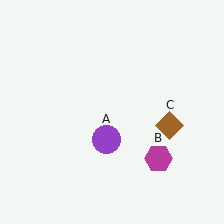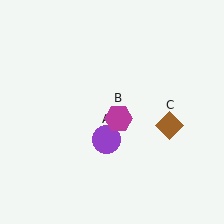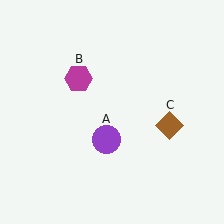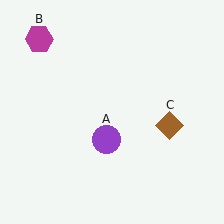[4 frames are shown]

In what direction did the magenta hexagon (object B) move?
The magenta hexagon (object B) moved up and to the left.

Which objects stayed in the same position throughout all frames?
Purple circle (object A) and brown diamond (object C) remained stationary.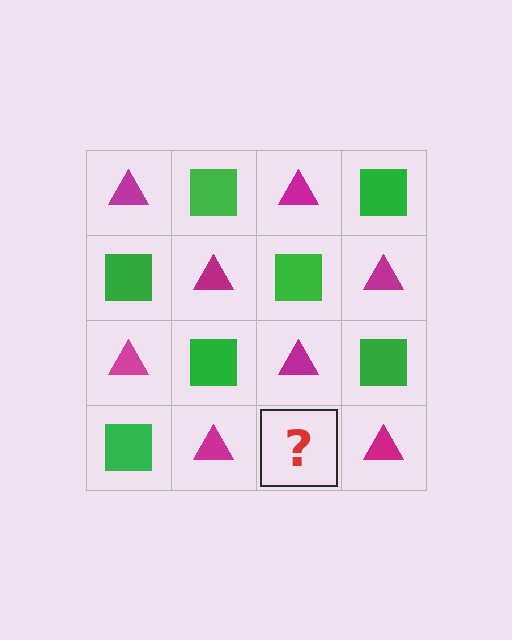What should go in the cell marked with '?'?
The missing cell should contain a green square.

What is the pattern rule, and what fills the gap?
The rule is that it alternates magenta triangle and green square in a checkerboard pattern. The gap should be filled with a green square.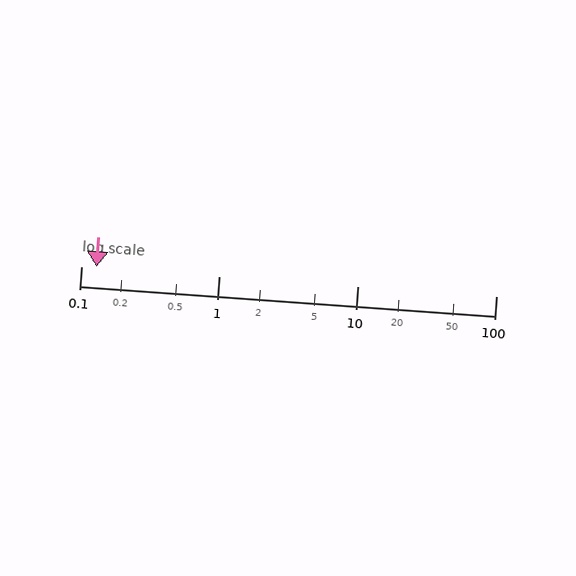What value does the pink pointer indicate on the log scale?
The pointer indicates approximately 0.13.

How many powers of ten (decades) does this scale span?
The scale spans 3 decades, from 0.1 to 100.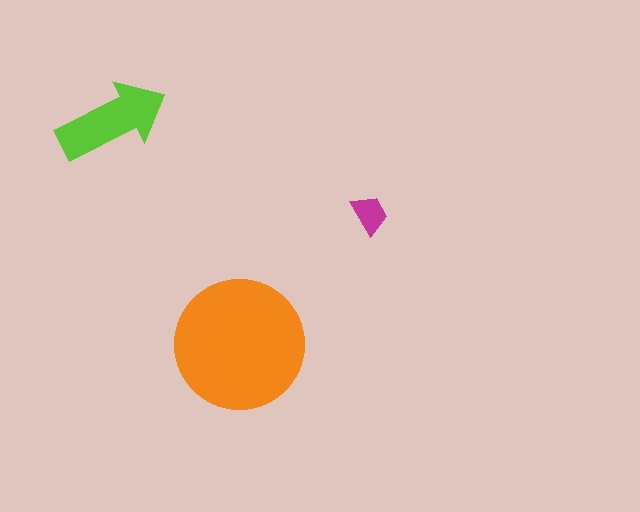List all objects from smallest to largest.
The magenta trapezoid, the lime arrow, the orange circle.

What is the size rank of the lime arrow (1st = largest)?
2nd.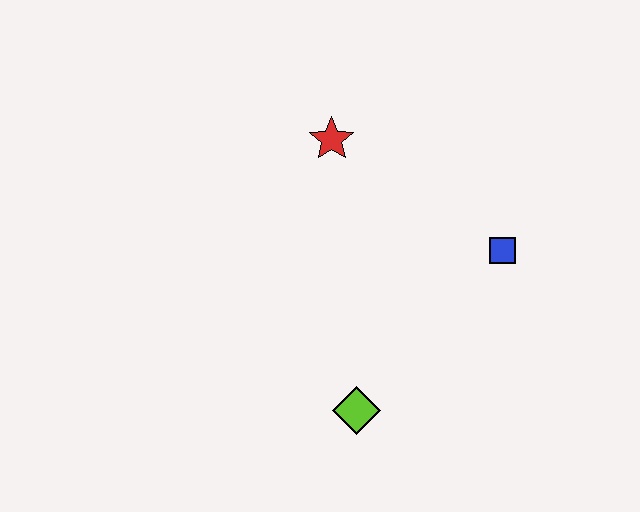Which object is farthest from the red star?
The lime diamond is farthest from the red star.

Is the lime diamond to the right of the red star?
Yes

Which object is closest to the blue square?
The red star is closest to the blue square.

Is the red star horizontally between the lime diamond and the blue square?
No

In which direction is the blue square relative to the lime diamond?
The blue square is above the lime diamond.